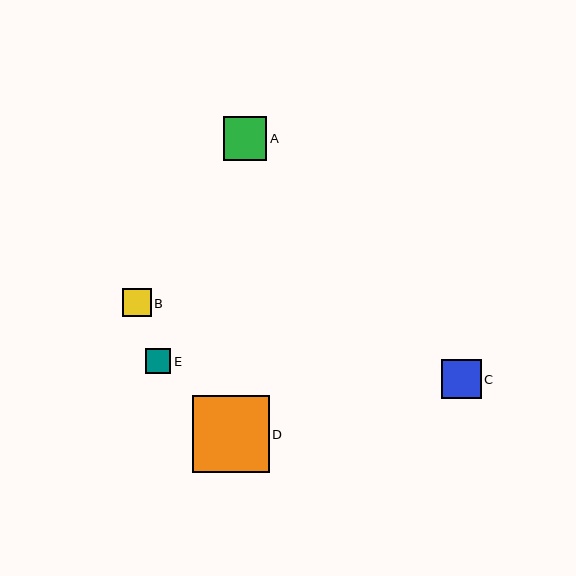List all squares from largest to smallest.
From largest to smallest: D, A, C, B, E.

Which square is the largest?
Square D is the largest with a size of approximately 77 pixels.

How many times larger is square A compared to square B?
Square A is approximately 1.5 times the size of square B.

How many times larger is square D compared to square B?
Square D is approximately 2.7 times the size of square B.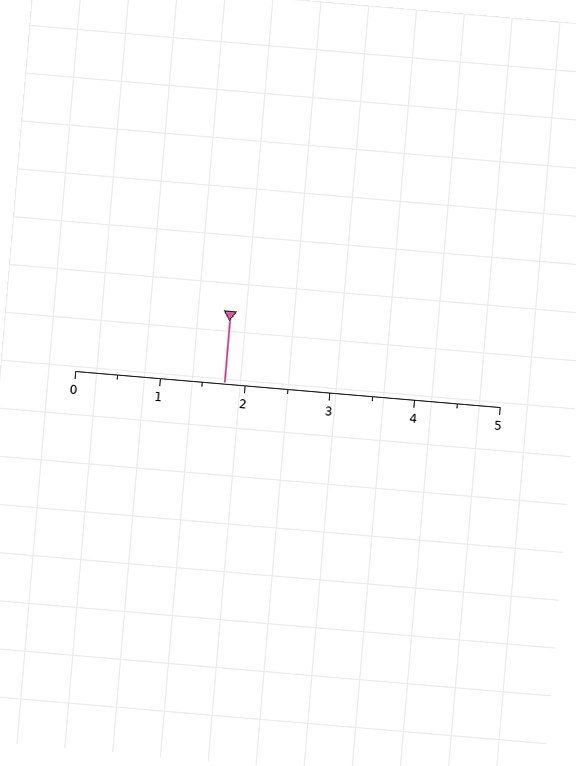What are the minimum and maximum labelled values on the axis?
The axis runs from 0 to 5.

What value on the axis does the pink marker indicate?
The marker indicates approximately 1.8.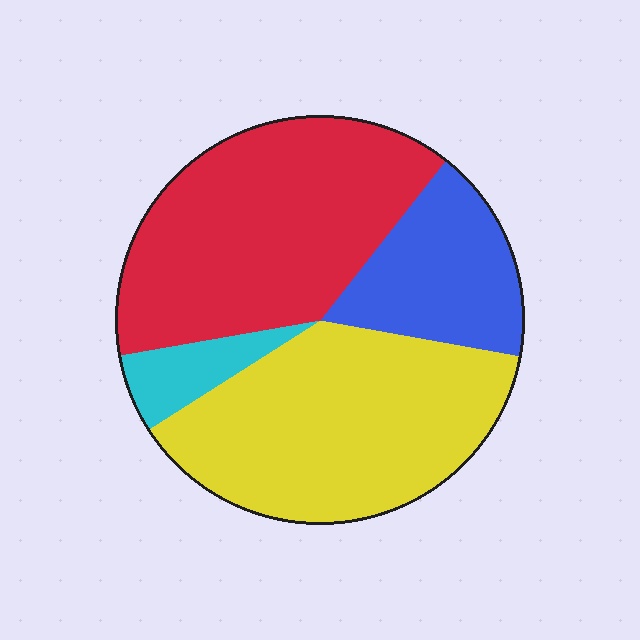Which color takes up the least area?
Cyan, at roughly 5%.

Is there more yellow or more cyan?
Yellow.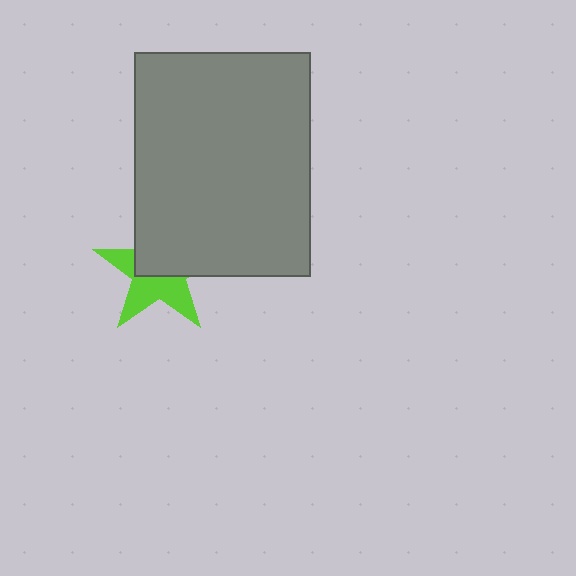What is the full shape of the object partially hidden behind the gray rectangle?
The partially hidden object is a lime star.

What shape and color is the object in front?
The object in front is a gray rectangle.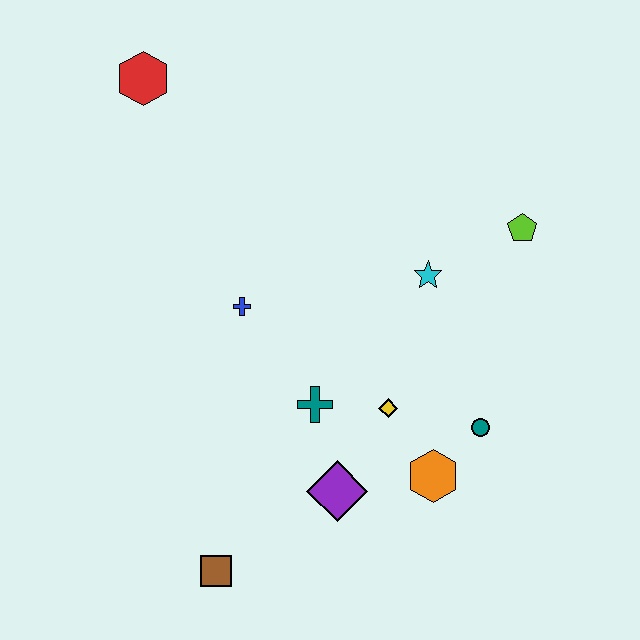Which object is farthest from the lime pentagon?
The brown square is farthest from the lime pentagon.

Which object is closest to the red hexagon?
The blue cross is closest to the red hexagon.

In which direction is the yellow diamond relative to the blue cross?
The yellow diamond is to the right of the blue cross.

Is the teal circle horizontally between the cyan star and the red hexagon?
No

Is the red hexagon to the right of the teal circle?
No